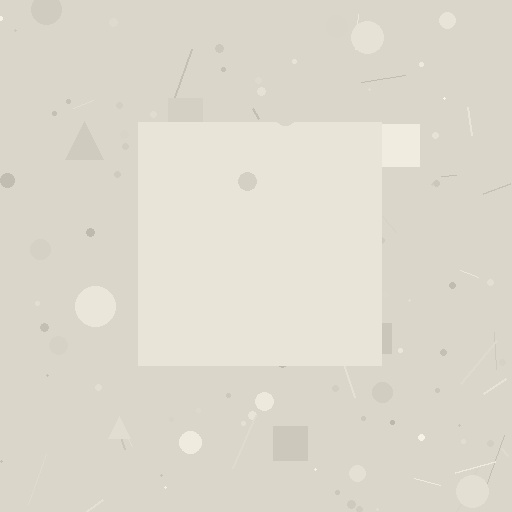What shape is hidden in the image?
A square is hidden in the image.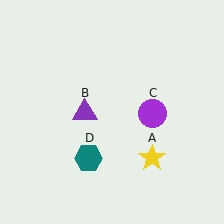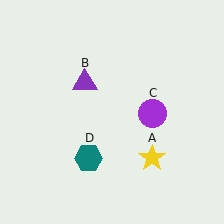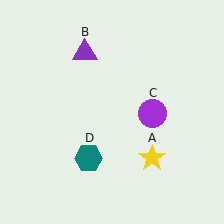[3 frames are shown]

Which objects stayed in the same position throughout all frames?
Yellow star (object A) and purple circle (object C) and teal hexagon (object D) remained stationary.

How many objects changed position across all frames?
1 object changed position: purple triangle (object B).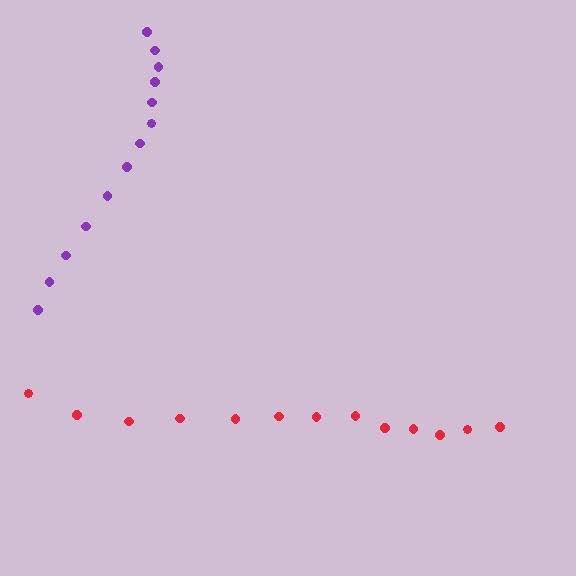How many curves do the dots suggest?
There are 2 distinct paths.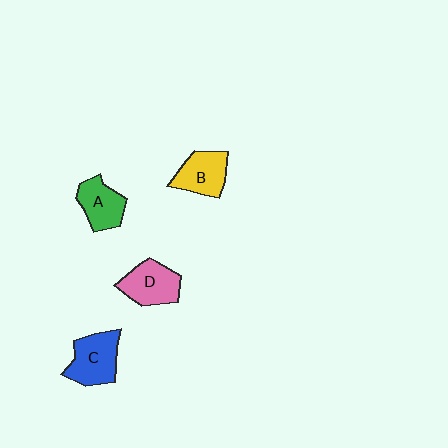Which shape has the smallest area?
Shape A (green).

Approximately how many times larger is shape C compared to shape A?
Approximately 1.2 times.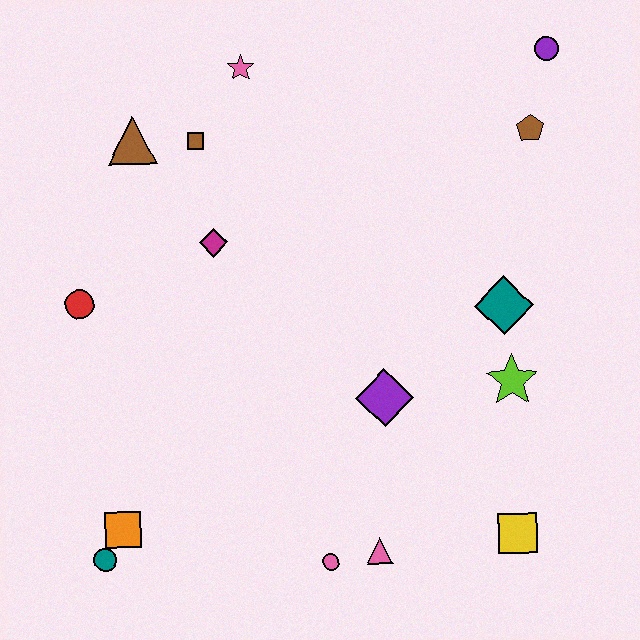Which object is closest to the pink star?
The brown square is closest to the pink star.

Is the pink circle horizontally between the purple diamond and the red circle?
Yes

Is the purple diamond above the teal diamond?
No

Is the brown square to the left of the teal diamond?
Yes